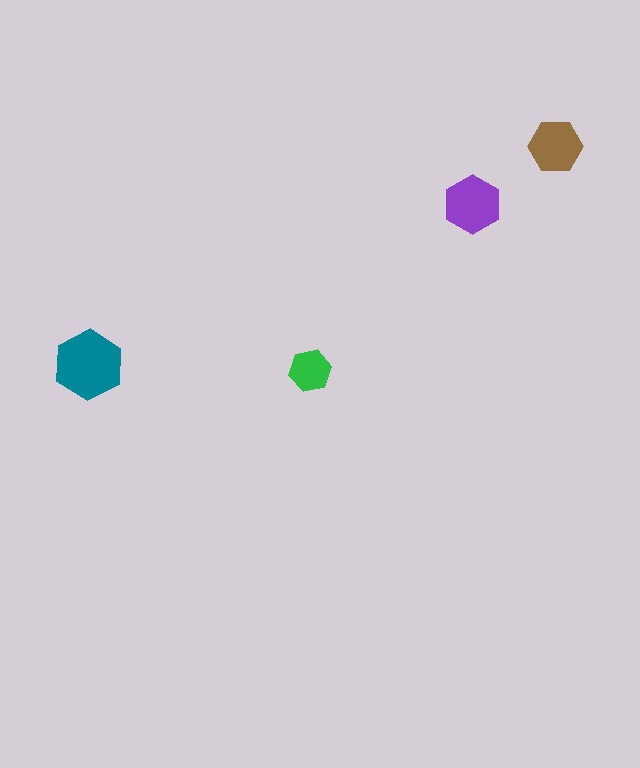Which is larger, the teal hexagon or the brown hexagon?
The teal one.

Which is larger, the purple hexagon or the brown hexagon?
The purple one.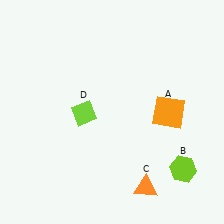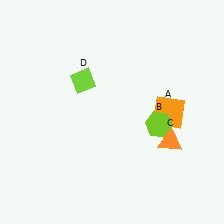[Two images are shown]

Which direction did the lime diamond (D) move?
The lime diamond (D) moved up.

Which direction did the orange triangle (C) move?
The orange triangle (C) moved up.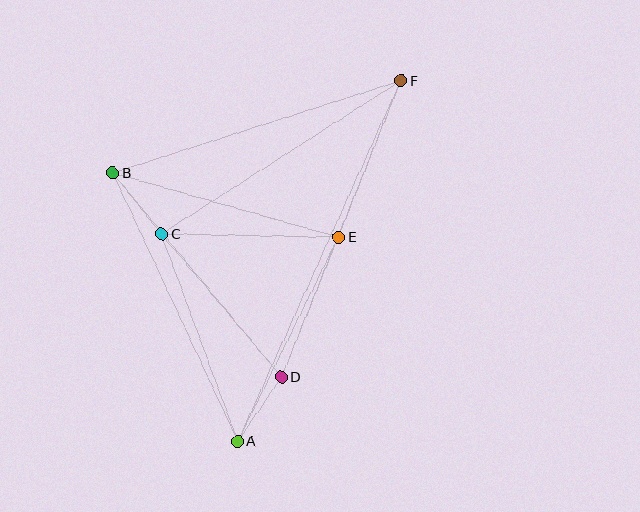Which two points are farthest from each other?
Points A and F are farthest from each other.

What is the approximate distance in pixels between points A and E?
The distance between A and E is approximately 228 pixels.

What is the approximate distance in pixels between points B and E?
The distance between B and E is approximately 234 pixels.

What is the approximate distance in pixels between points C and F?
The distance between C and F is approximately 284 pixels.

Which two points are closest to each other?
Points B and C are closest to each other.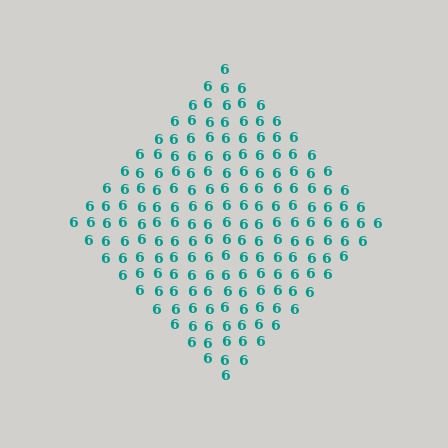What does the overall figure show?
The overall figure shows a diamond.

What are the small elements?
The small elements are digit 6's.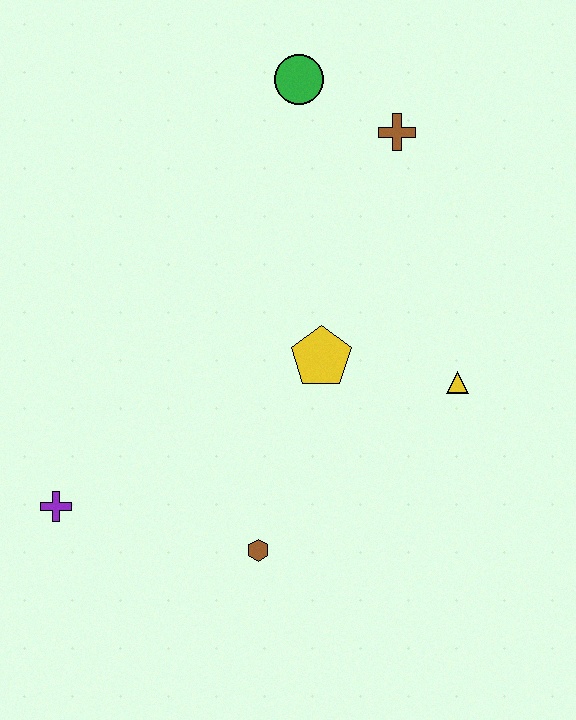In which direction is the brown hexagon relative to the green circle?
The brown hexagon is below the green circle.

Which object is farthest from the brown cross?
The purple cross is farthest from the brown cross.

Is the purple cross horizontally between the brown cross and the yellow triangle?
No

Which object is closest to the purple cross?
The brown hexagon is closest to the purple cross.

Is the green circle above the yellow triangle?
Yes